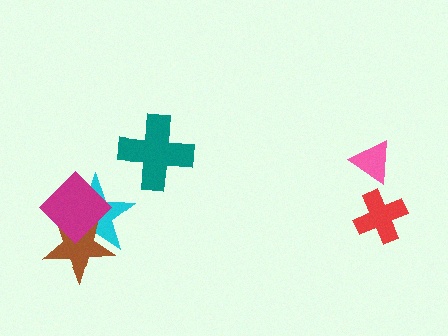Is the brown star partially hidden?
Yes, it is partially covered by another shape.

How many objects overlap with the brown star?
2 objects overlap with the brown star.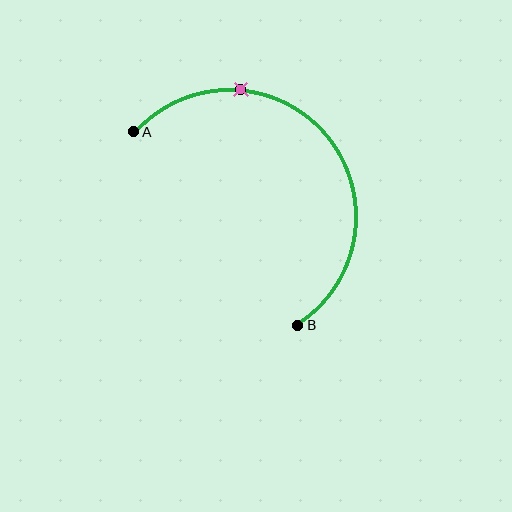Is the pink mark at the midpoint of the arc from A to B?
No. The pink mark lies on the arc but is closer to endpoint A. The arc midpoint would be at the point on the curve equidistant along the arc from both A and B.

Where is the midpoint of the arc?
The arc midpoint is the point on the curve farthest from the straight line joining A and B. It sits above and to the right of that line.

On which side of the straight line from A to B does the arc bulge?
The arc bulges above and to the right of the straight line connecting A and B.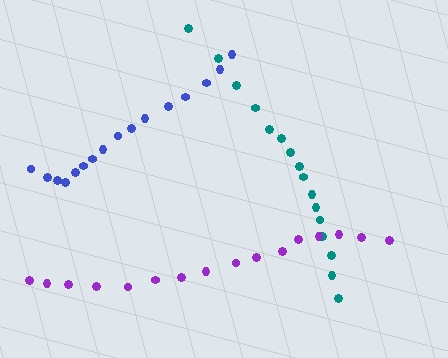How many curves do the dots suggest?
There are 3 distinct paths.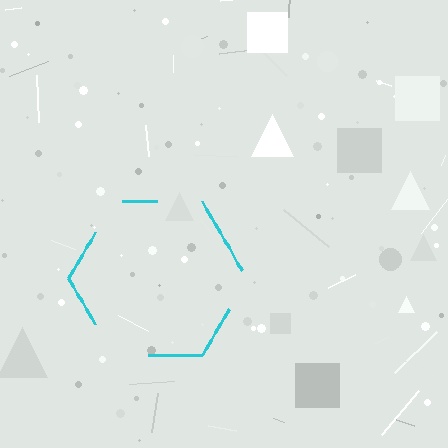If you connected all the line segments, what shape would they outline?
They would outline a hexagon.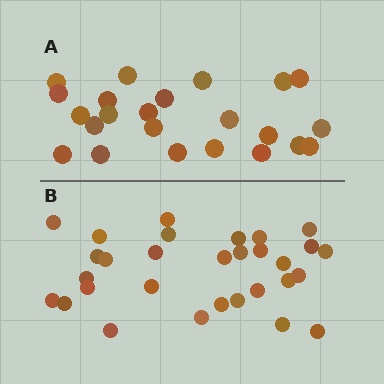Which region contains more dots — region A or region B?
Region B (the bottom region) has more dots.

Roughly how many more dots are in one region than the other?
Region B has roughly 8 or so more dots than region A.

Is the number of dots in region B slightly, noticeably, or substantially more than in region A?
Region B has noticeably more, but not dramatically so. The ratio is roughly 1.3 to 1.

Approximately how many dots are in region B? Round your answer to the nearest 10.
About 30 dots.